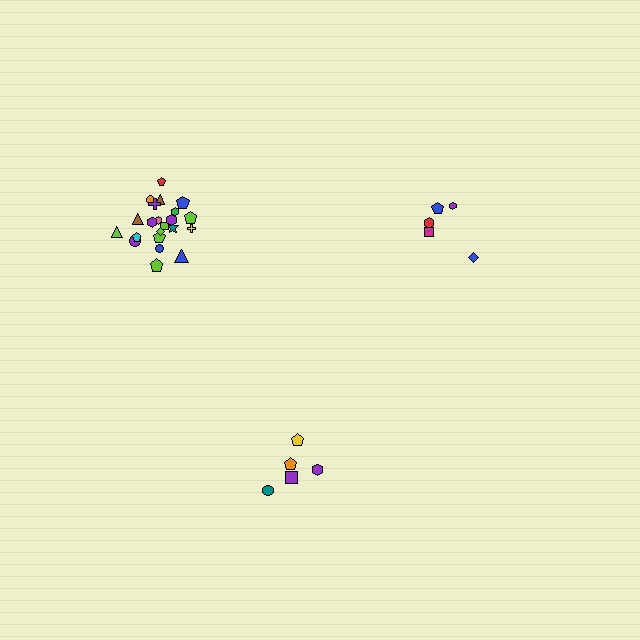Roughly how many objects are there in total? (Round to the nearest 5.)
Roughly 30 objects in total.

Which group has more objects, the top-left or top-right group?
The top-left group.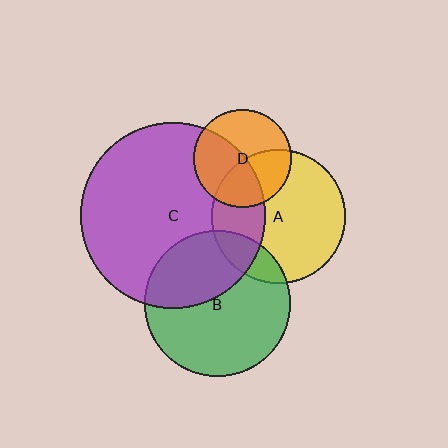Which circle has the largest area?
Circle C (purple).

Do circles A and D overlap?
Yes.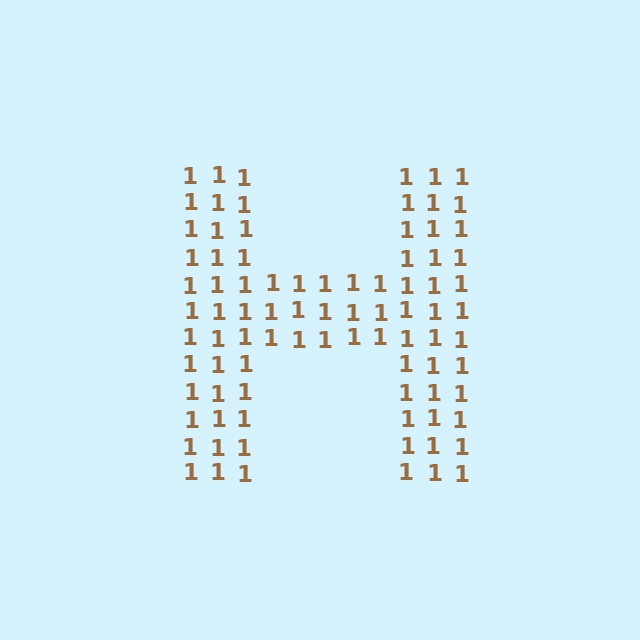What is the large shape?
The large shape is the letter H.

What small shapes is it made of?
It is made of small digit 1's.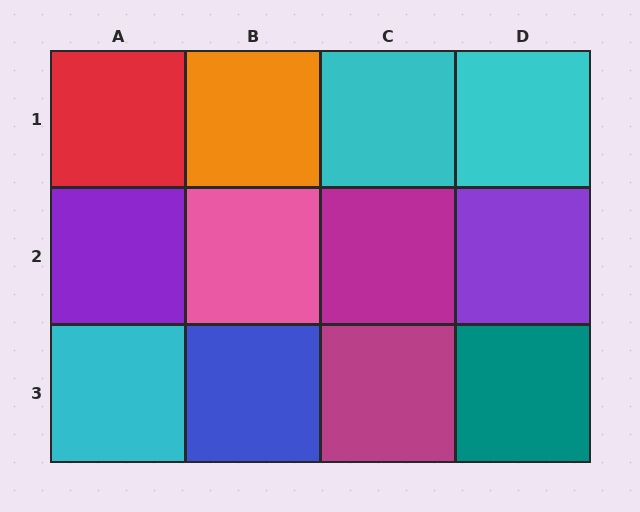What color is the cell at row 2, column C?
Magenta.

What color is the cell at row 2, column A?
Purple.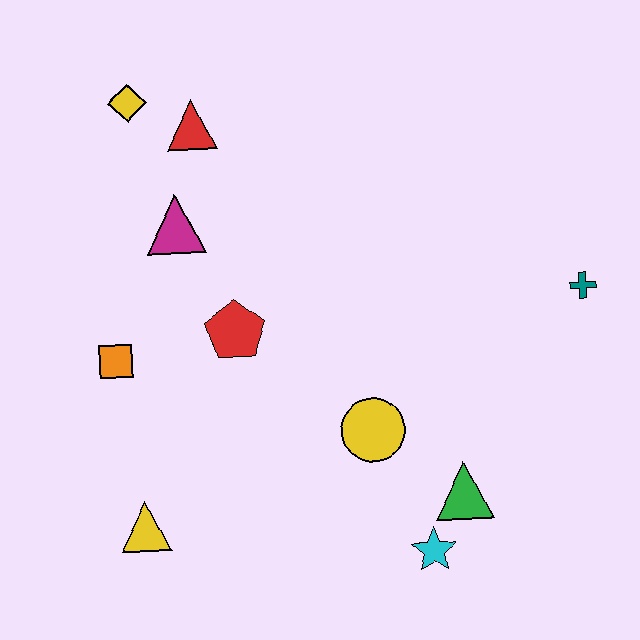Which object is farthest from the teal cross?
The yellow triangle is farthest from the teal cross.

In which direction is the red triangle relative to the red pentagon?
The red triangle is above the red pentagon.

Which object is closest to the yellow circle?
The green triangle is closest to the yellow circle.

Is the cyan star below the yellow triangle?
Yes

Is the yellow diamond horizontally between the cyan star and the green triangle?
No